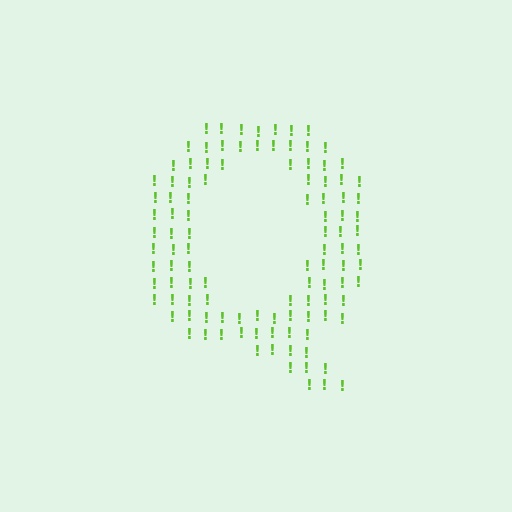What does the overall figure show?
The overall figure shows the letter Q.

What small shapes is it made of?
It is made of small exclamation marks.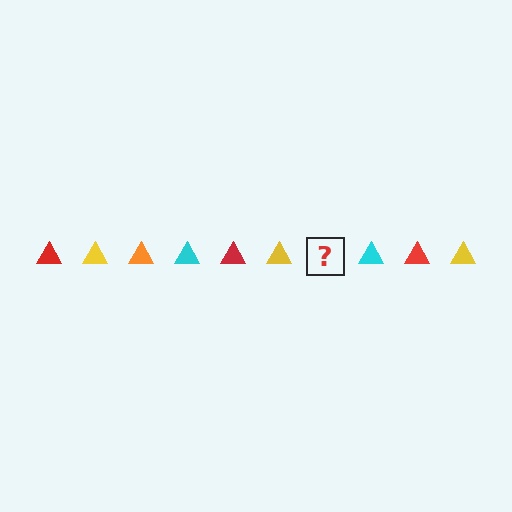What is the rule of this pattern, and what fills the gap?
The rule is that the pattern cycles through red, yellow, orange, cyan triangles. The gap should be filled with an orange triangle.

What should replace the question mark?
The question mark should be replaced with an orange triangle.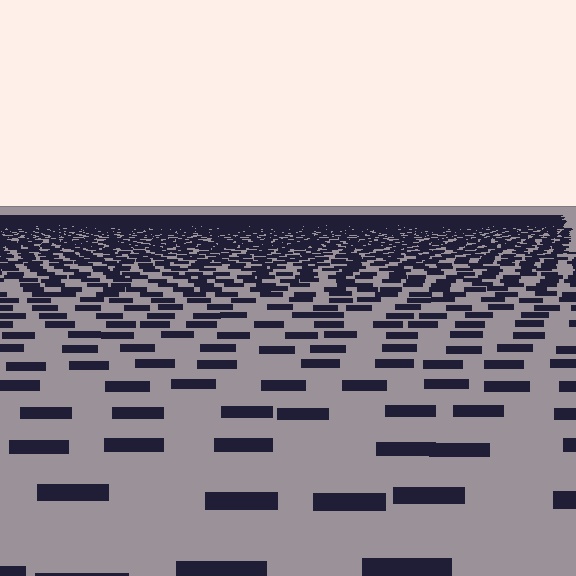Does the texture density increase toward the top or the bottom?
Density increases toward the top.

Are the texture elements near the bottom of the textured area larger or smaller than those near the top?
Larger. Near the bottom, elements are closer to the viewer and appear at a bigger on-screen size.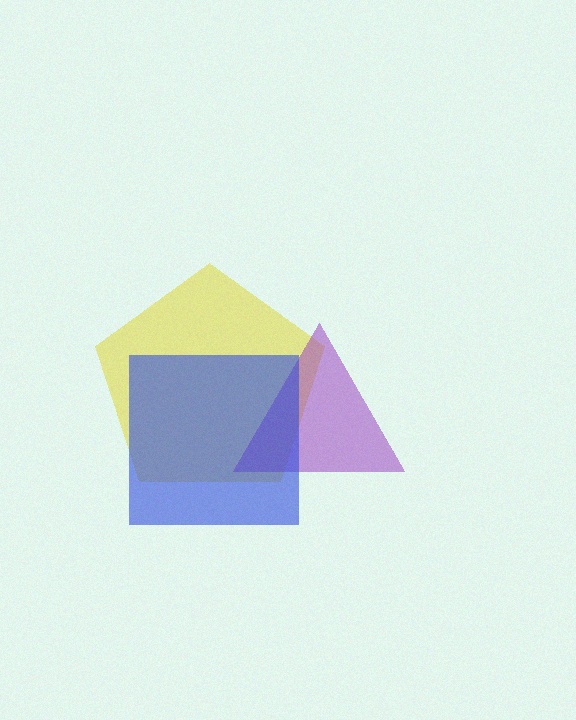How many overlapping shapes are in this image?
There are 3 overlapping shapes in the image.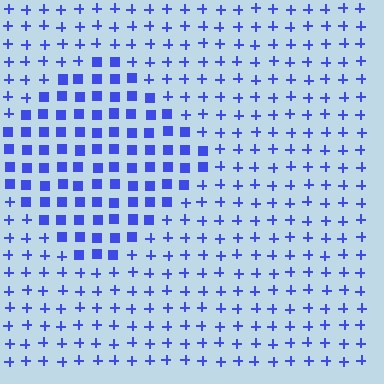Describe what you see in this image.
The image is filled with small blue elements arranged in a uniform grid. A diamond-shaped region contains squares, while the surrounding area contains plus signs. The boundary is defined purely by the change in element shape.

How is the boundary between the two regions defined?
The boundary is defined by a change in element shape: squares inside vs. plus signs outside. All elements share the same color and spacing.